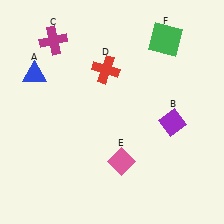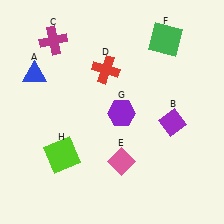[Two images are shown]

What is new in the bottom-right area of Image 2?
A purple hexagon (G) was added in the bottom-right area of Image 2.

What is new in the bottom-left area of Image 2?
A lime square (H) was added in the bottom-left area of Image 2.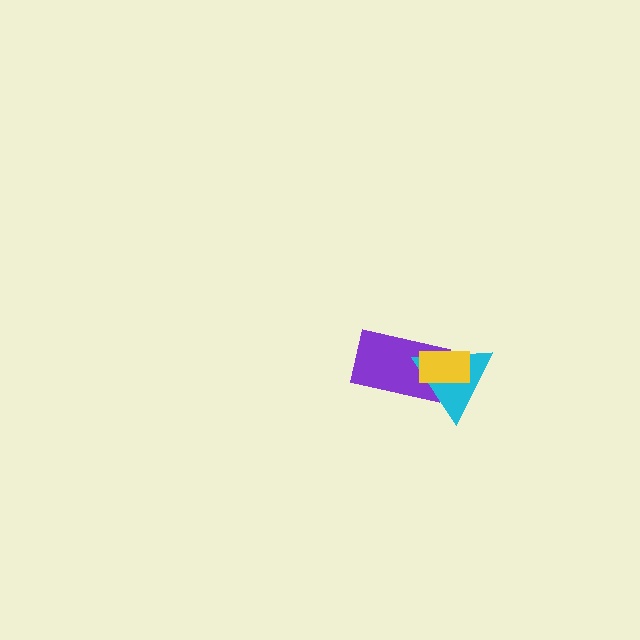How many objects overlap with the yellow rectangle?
2 objects overlap with the yellow rectangle.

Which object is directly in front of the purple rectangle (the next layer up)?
The cyan triangle is directly in front of the purple rectangle.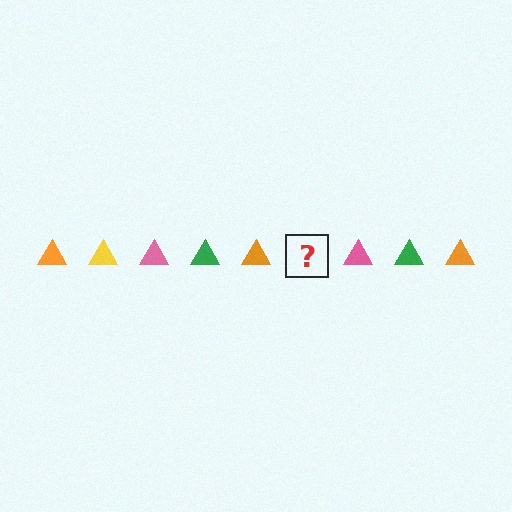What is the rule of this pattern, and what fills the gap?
The rule is that the pattern cycles through orange, yellow, pink, green triangles. The gap should be filled with a yellow triangle.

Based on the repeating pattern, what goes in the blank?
The blank should be a yellow triangle.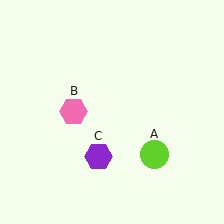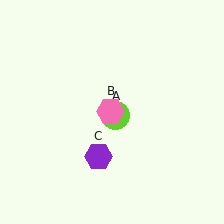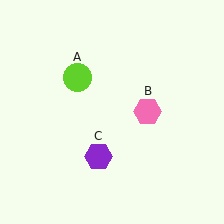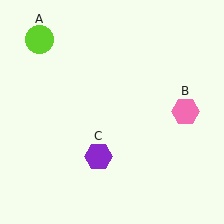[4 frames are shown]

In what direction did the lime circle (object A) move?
The lime circle (object A) moved up and to the left.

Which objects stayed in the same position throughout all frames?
Purple hexagon (object C) remained stationary.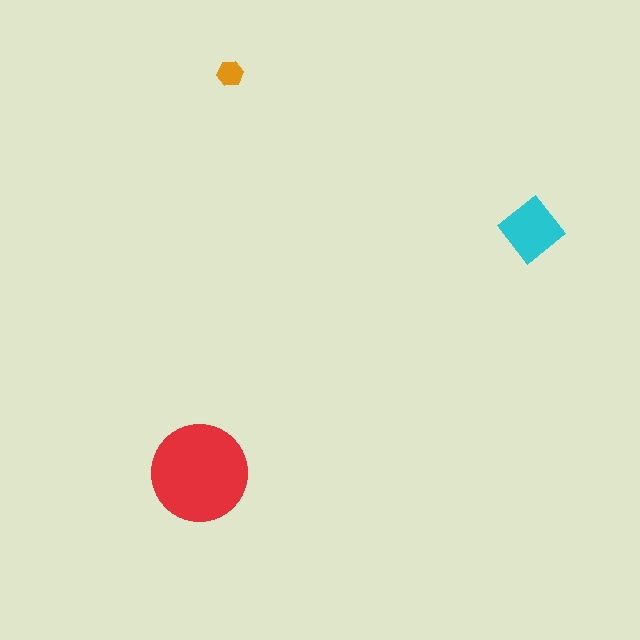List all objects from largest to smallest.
The red circle, the cyan diamond, the orange hexagon.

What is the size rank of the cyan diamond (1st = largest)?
2nd.